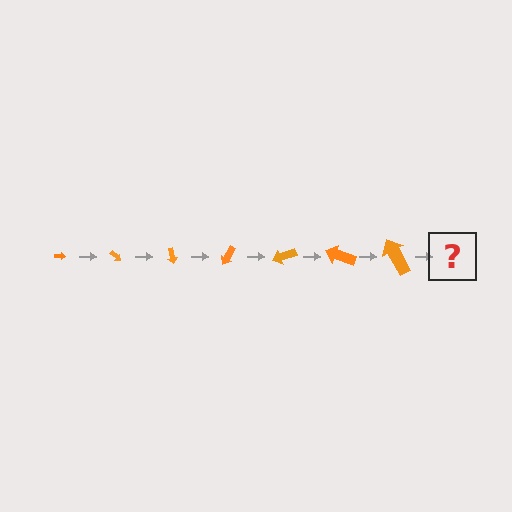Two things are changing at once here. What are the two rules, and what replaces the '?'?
The two rules are that the arrow grows larger each step and it rotates 40 degrees each step. The '?' should be an arrow, larger than the previous one and rotated 280 degrees from the start.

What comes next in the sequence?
The next element should be an arrow, larger than the previous one and rotated 280 degrees from the start.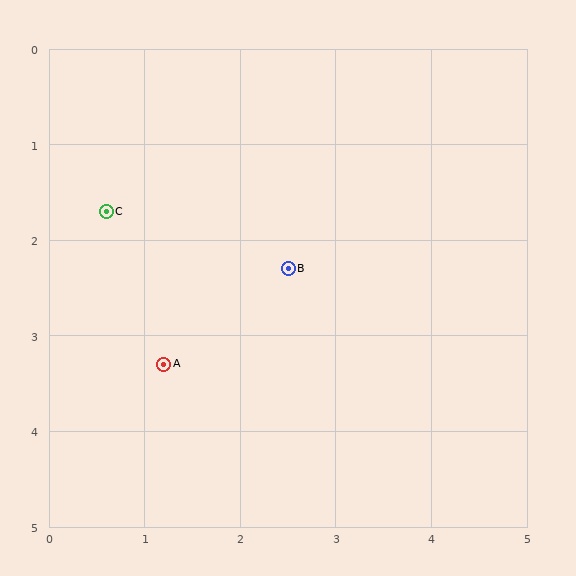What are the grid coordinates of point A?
Point A is at approximately (1.2, 3.3).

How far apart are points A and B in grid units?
Points A and B are about 1.6 grid units apart.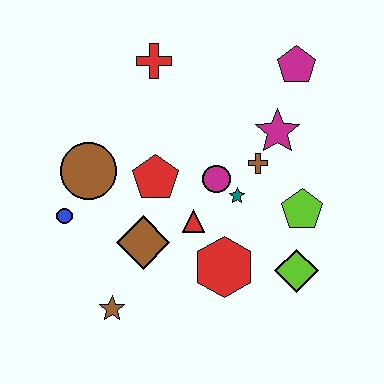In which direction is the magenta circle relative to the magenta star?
The magenta circle is to the left of the magenta star.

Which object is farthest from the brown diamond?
The magenta pentagon is farthest from the brown diamond.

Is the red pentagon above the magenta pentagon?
No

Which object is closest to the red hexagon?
The red triangle is closest to the red hexagon.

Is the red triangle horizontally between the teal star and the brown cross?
No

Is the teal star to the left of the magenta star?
Yes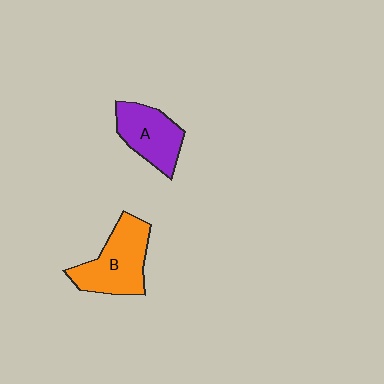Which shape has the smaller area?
Shape A (purple).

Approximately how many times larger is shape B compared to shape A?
Approximately 1.2 times.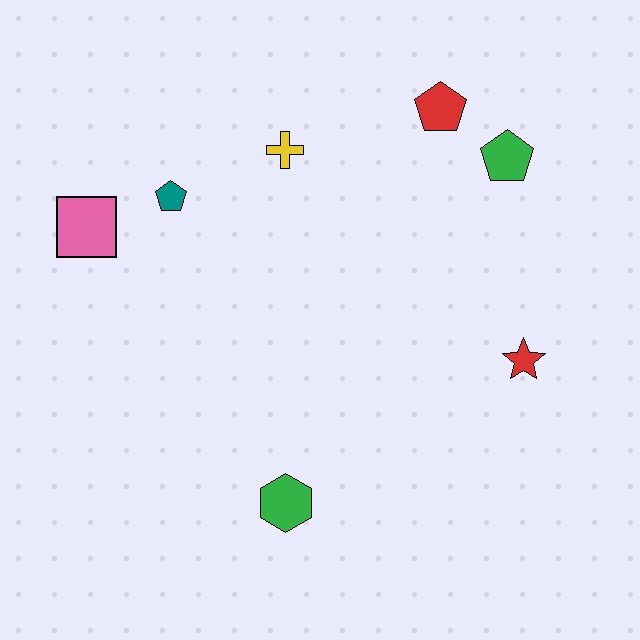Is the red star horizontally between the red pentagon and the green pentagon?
No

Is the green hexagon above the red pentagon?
No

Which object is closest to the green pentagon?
The red pentagon is closest to the green pentagon.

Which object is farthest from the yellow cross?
The green hexagon is farthest from the yellow cross.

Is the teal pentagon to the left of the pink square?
No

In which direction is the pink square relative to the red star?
The pink square is to the left of the red star.